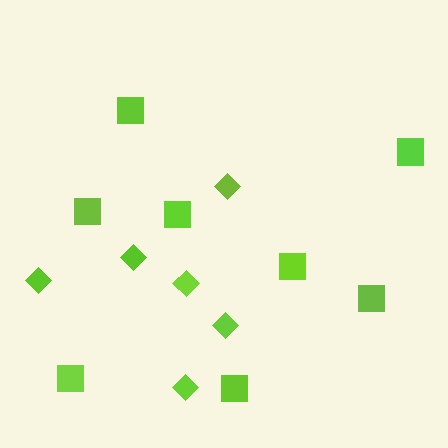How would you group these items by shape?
There are 2 groups: one group of diamonds (6) and one group of squares (8).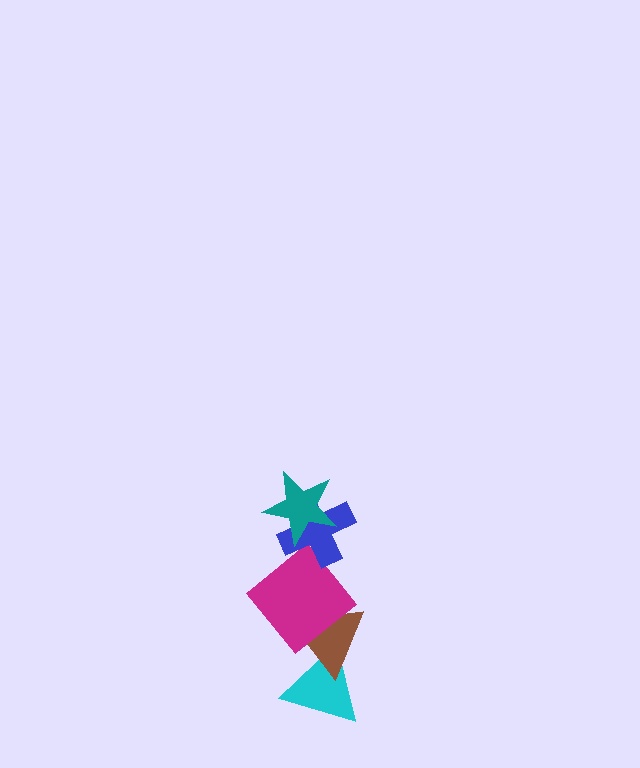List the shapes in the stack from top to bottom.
From top to bottom: the teal star, the blue cross, the magenta diamond, the brown triangle, the cyan triangle.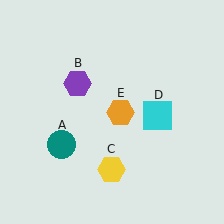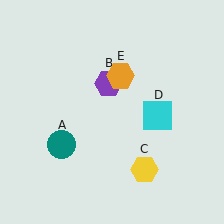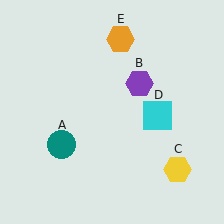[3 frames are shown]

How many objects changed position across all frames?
3 objects changed position: purple hexagon (object B), yellow hexagon (object C), orange hexagon (object E).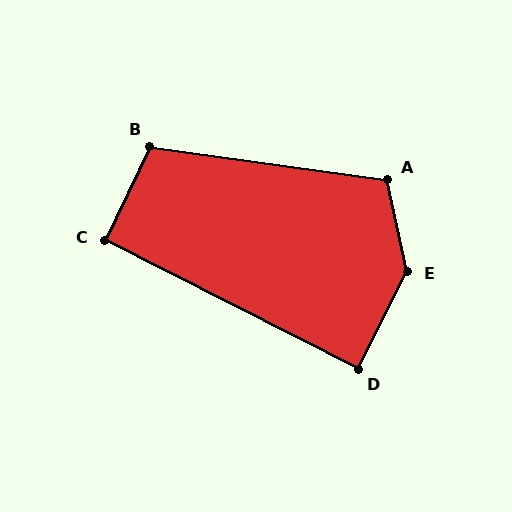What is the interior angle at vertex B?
Approximately 108 degrees (obtuse).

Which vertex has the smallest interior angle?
D, at approximately 90 degrees.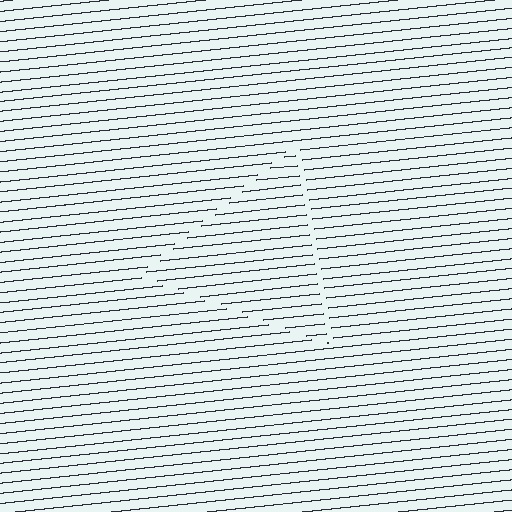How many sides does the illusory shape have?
3 sides — the line-ends trace a triangle.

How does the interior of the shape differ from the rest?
The interior of the shape contains the same grating, shifted by half a period — the contour is defined by the phase discontinuity where line-ends from the inner and outer gratings abut.